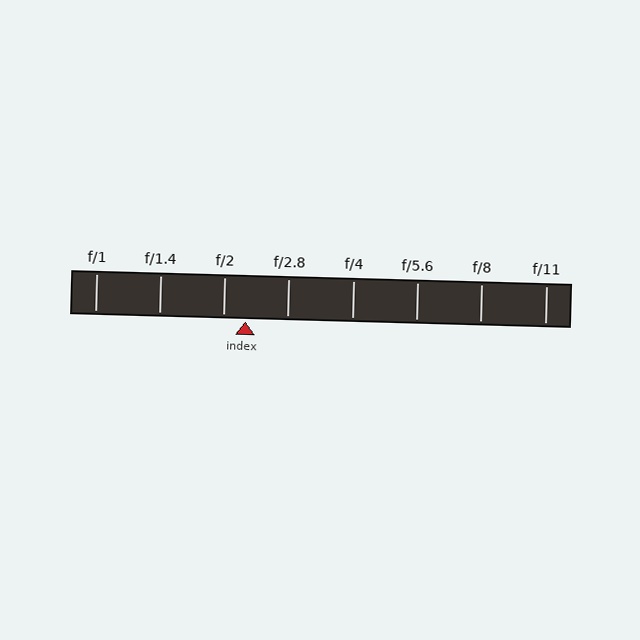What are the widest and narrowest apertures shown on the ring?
The widest aperture shown is f/1 and the narrowest is f/11.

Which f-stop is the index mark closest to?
The index mark is closest to f/2.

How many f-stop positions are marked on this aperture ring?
There are 8 f-stop positions marked.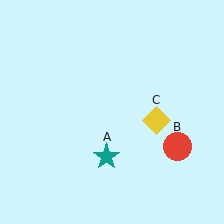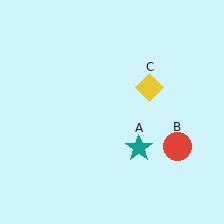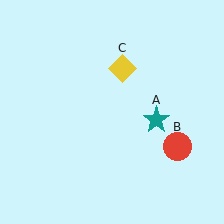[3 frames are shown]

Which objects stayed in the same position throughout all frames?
Red circle (object B) remained stationary.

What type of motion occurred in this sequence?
The teal star (object A), yellow diamond (object C) rotated counterclockwise around the center of the scene.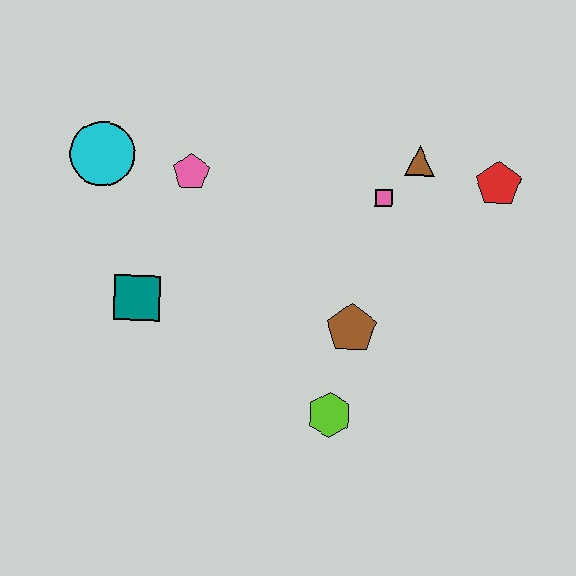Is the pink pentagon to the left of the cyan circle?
No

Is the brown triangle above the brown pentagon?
Yes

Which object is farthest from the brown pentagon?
The cyan circle is farthest from the brown pentagon.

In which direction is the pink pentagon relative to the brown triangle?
The pink pentagon is to the left of the brown triangle.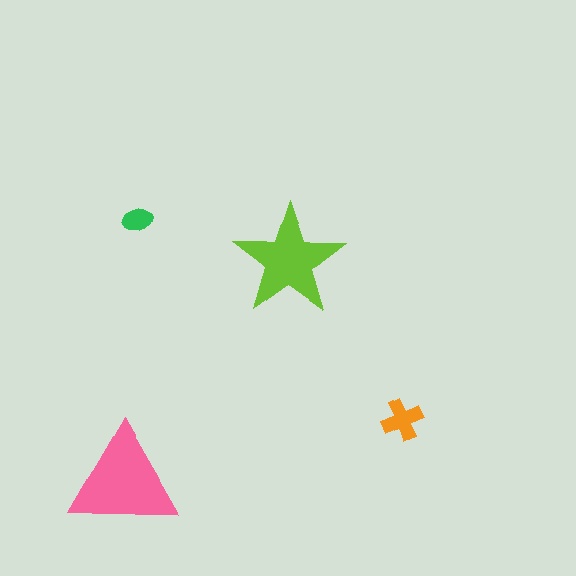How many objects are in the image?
There are 4 objects in the image.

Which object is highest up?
The green ellipse is topmost.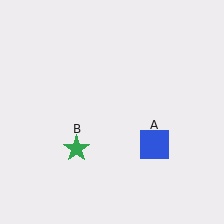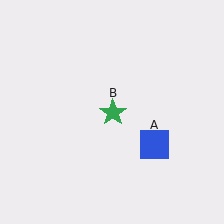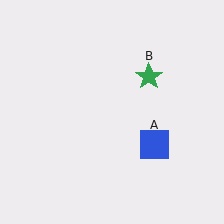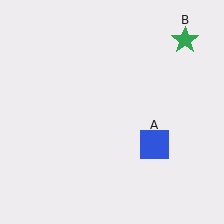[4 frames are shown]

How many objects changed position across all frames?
1 object changed position: green star (object B).